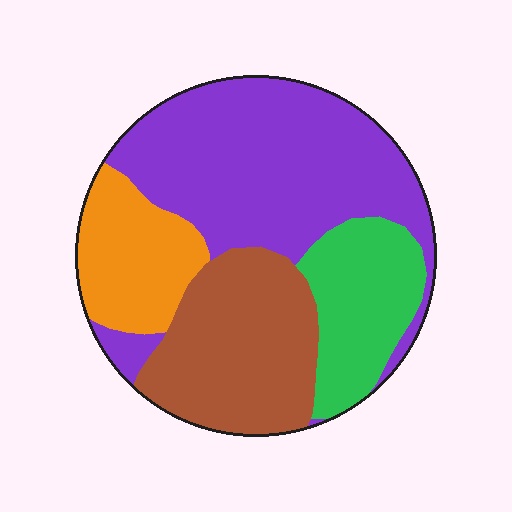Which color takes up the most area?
Purple, at roughly 45%.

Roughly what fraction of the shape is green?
Green takes up about one sixth (1/6) of the shape.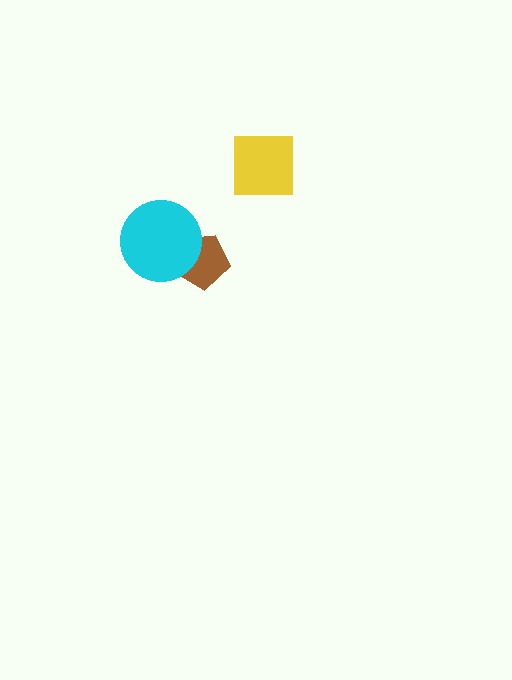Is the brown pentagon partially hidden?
Yes, it is partially covered by another shape.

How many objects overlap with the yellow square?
0 objects overlap with the yellow square.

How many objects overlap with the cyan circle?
1 object overlaps with the cyan circle.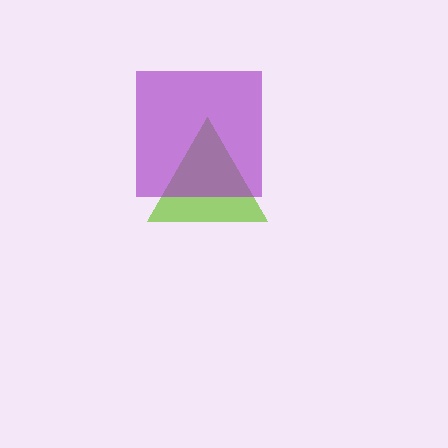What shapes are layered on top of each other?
The layered shapes are: a lime triangle, a purple square.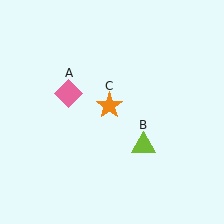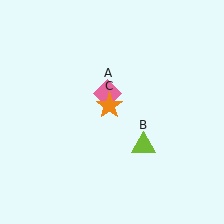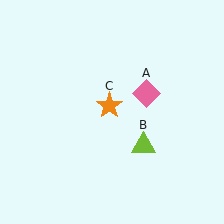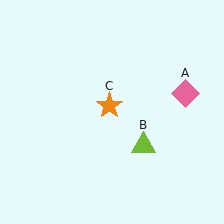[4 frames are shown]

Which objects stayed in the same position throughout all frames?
Lime triangle (object B) and orange star (object C) remained stationary.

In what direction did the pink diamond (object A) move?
The pink diamond (object A) moved right.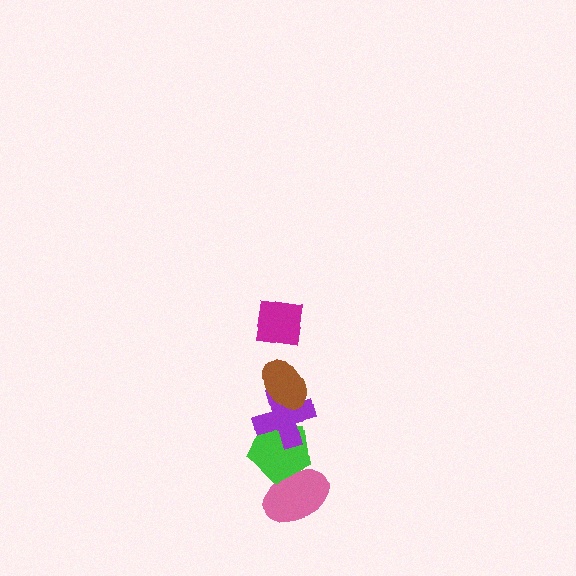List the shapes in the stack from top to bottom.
From top to bottom: the magenta square, the brown ellipse, the purple cross, the green pentagon, the pink ellipse.